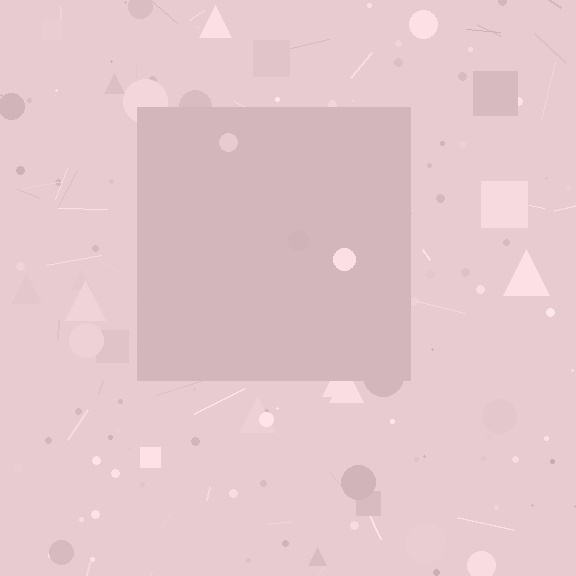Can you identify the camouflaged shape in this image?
The camouflaged shape is a square.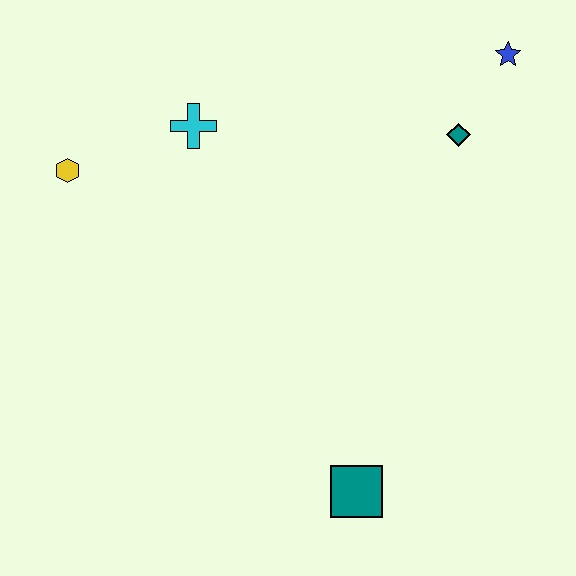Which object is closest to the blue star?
The teal diamond is closest to the blue star.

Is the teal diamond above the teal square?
Yes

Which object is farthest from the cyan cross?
The teal square is farthest from the cyan cross.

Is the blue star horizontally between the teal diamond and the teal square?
No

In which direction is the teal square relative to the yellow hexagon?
The teal square is below the yellow hexagon.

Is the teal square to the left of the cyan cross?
No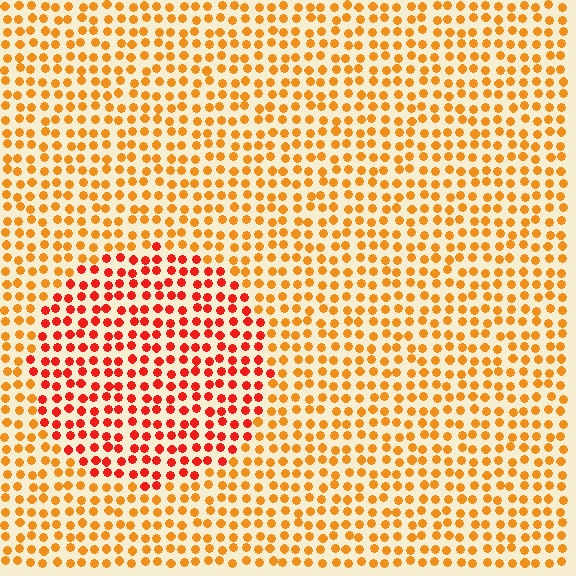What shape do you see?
I see a circle.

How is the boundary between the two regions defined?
The boundary is defined purely by a slight shift in hue (about 33 degrees). Spacing, size, and orientation are identical on both sides.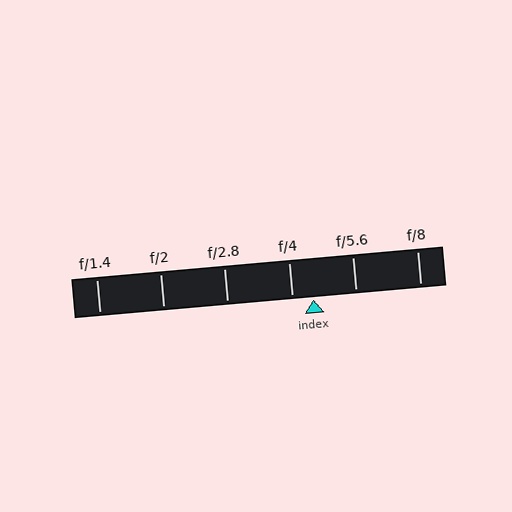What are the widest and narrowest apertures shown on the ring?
The widest aperture shown is f/1.4 and the narrowest is f/8.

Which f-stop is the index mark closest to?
The index mark is closest to f/4.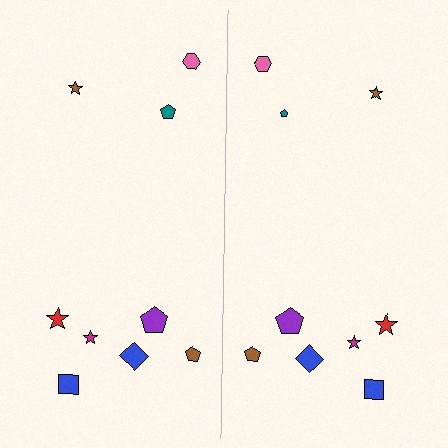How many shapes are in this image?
There are 18 shapes in this image.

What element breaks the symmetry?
The teal pentagon on the right side has a different size than its mirror counterpart.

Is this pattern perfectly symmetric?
No, the pattern is not perfectly symmetric. The teal pentagon on the right side has a different size than its mirror counterpart.